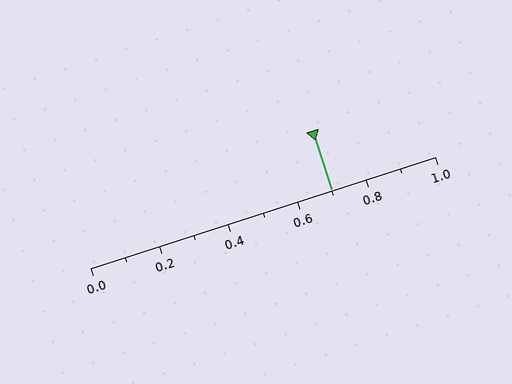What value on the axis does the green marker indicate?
The marker indicates approximately 0.7.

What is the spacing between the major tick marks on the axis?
The major ticks are spaced 0.2 apart.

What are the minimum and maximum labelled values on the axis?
The axis runs from 0.0 to 1.0.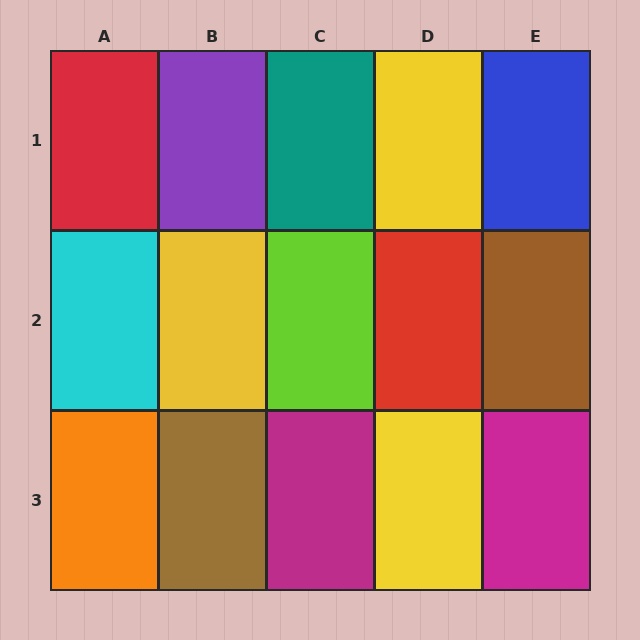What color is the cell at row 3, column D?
Yellow.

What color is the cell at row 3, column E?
Magenta.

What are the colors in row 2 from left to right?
Cyan, yellow, lime, red, brown.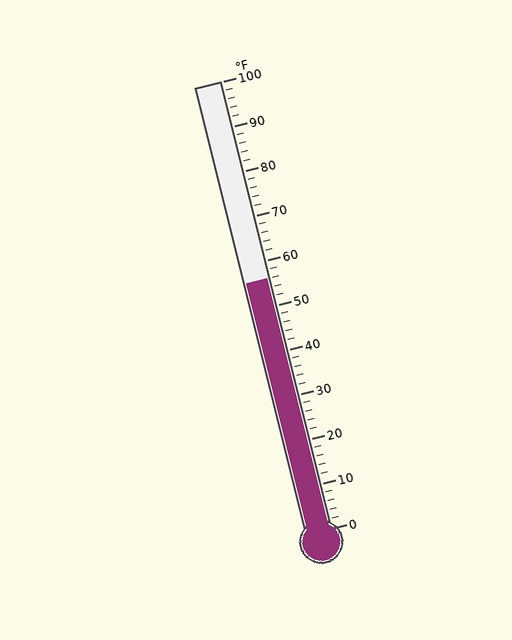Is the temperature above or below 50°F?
The temperature is above 50°F.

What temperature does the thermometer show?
The thermometer shows approximately 56°F.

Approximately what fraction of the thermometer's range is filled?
The thermometer is filled to approximately 55% of its range.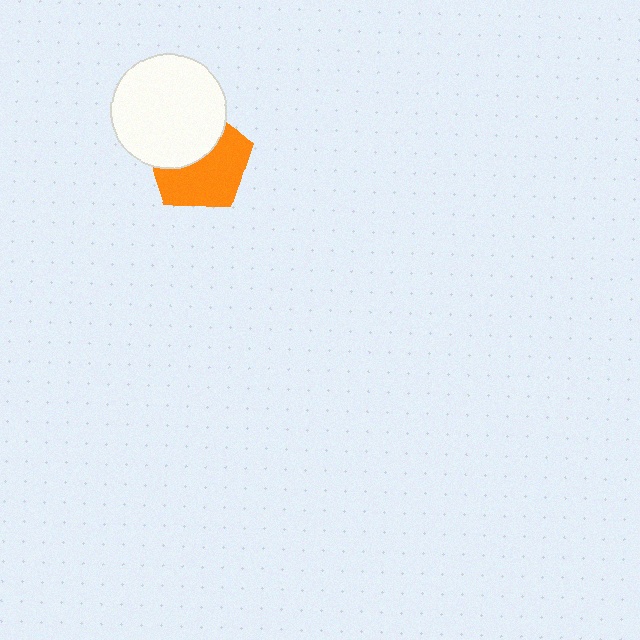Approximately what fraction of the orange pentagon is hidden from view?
Roughly 42% of the orange pentagon is hidden behind the white circle.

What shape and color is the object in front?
The object in front is a white circle.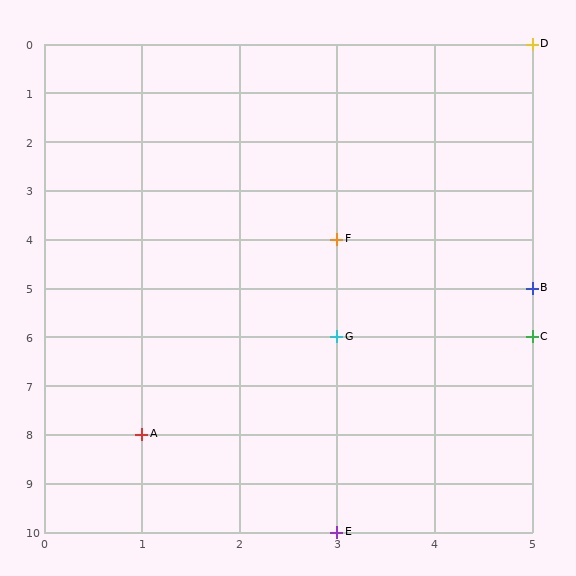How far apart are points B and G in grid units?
Points B and G are 2 columns and 1 row apart (about 2.2 grid units diagonally).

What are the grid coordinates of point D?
Point D is at grid coordinates (5, 0).